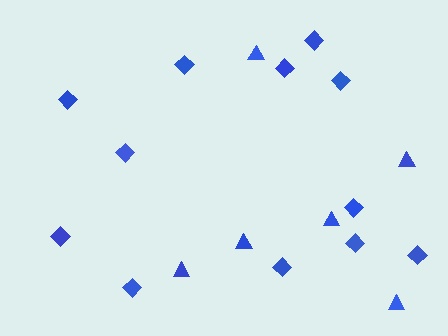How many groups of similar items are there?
There are 2 groups: one group of triangles (6) and one group of diamonds (12).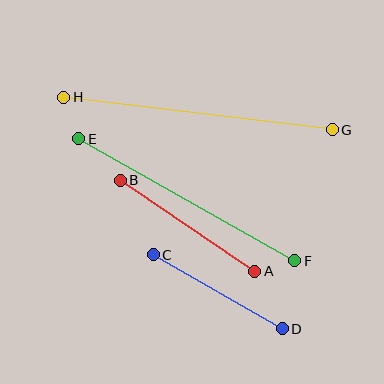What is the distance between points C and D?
The distance is approximately 149 pixels.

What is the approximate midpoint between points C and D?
The midpoint is at approximately (218, 292) pixels.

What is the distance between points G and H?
The distance is approximately 270 pixels.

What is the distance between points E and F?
The distance is approximately 248 pixels.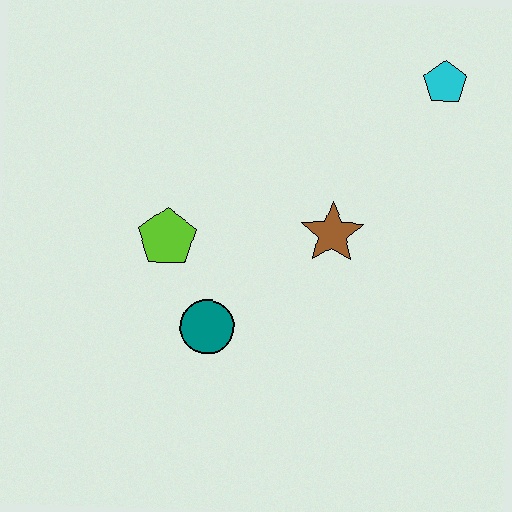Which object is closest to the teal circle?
The lime pentagon is closest to the teal circle.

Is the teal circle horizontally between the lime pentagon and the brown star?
Yes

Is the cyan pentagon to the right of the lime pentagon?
Yes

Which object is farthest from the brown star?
The cyan pentagon is farthest from the brown star.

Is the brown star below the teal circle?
No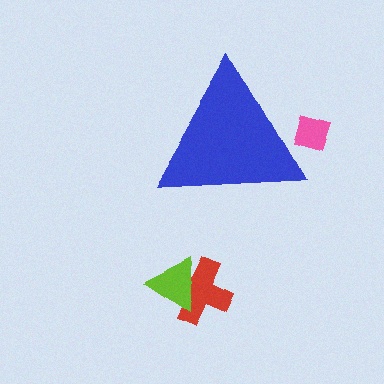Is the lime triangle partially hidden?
No, the lime triangle is fully visible.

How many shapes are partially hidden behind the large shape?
1 shape is partially hidden.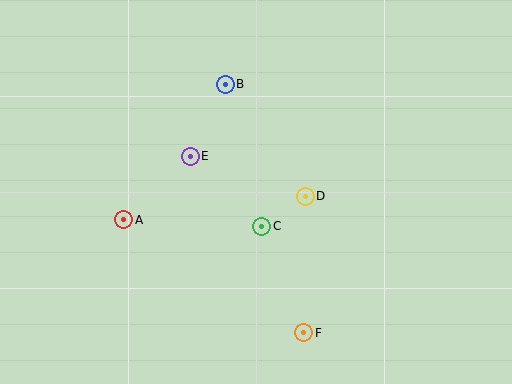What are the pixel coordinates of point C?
Point C is at (262, 226).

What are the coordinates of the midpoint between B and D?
The midpoint between B and D is at (265, 140).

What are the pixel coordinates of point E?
Point E is at (190, 156).